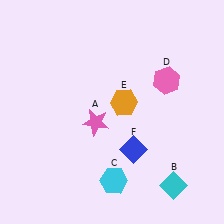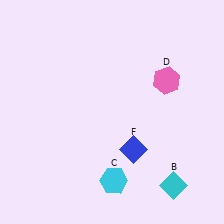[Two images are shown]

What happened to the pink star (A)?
The pink star (A) was removed in Image 2. It was in the bottom-left area of Image 1.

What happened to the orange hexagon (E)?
The orange hexagon (E) was removed in Image 2. It was in the top-right area of Image 1.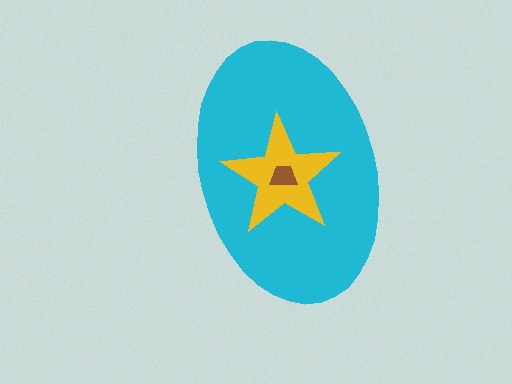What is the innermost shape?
The brown trapezoid.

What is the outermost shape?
The cyan ellipse.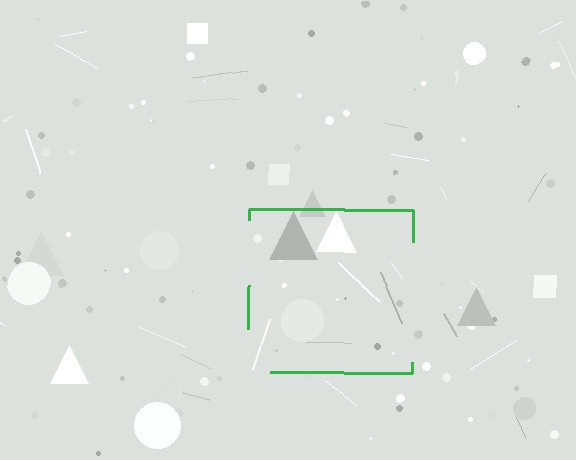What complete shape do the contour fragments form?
The contour fragments form a square.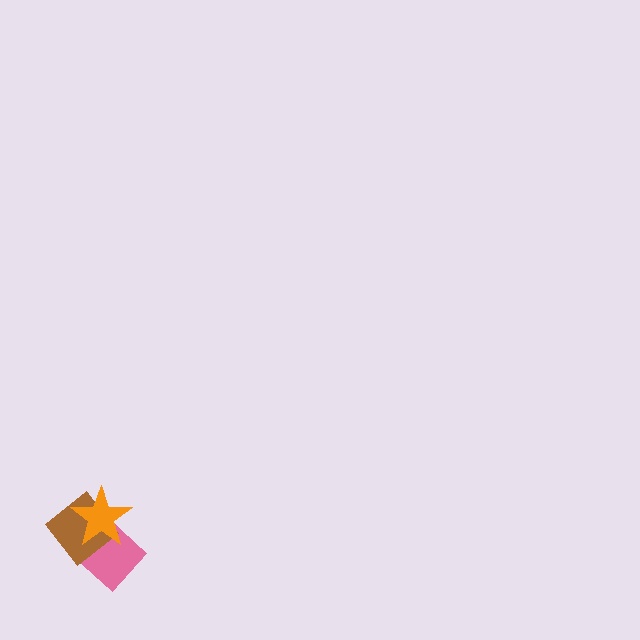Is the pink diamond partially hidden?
Yes, it is partially covered by another shape.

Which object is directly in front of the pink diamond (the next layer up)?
The brown diamond is directly in front of the pink diamond.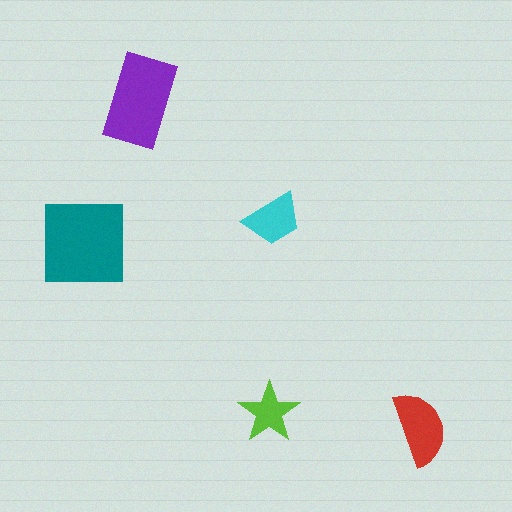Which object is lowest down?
The red semicircle is bottommost.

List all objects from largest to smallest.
The teal square, the purple rectangle, the red semicircle, the cyan trapezoid, the lime star.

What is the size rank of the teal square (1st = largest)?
1st.